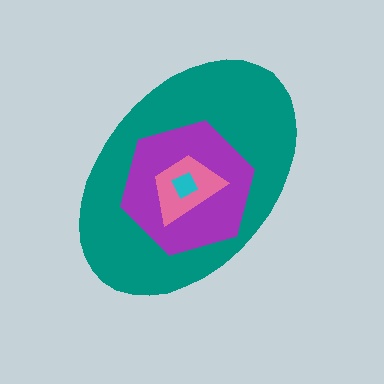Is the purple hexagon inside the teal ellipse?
Yes.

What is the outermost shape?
The teal ellipse.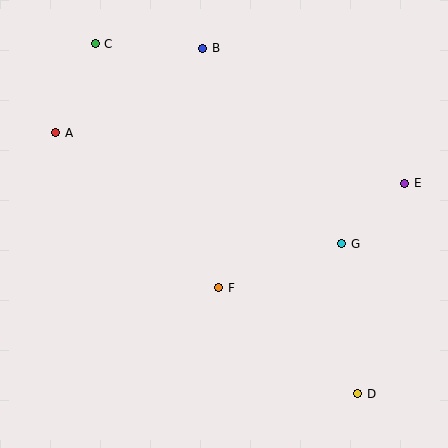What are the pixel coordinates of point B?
Point B is at (203, 48).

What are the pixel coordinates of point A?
Point A is at (56, 133).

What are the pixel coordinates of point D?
Point D is at (358, 394).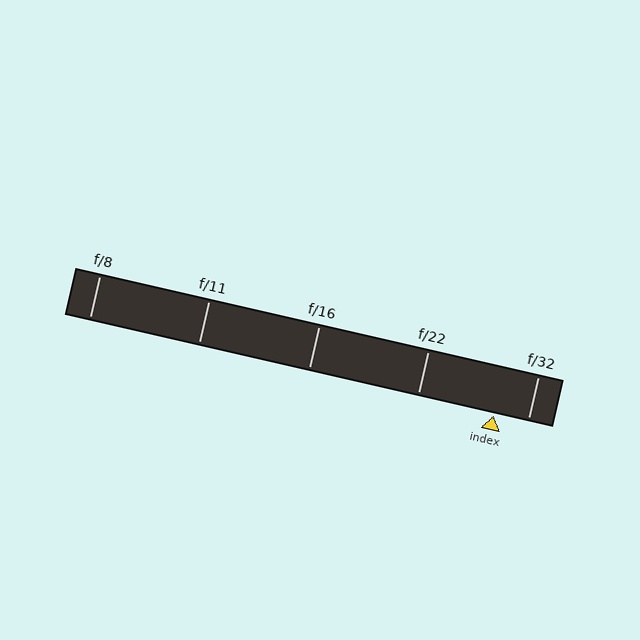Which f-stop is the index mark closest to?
The index mark is closest to f/32.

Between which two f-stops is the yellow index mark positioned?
The index mark is between f/22 and f/32.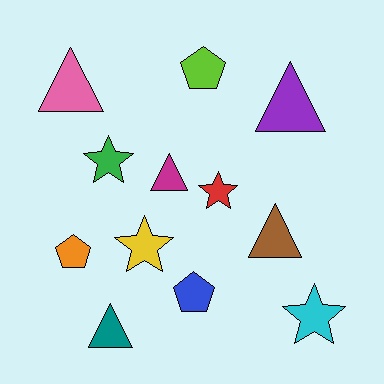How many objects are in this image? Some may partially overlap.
There are 12 objects.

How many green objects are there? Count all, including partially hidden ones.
There is 1 green object.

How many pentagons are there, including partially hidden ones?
There are 3 pentagons.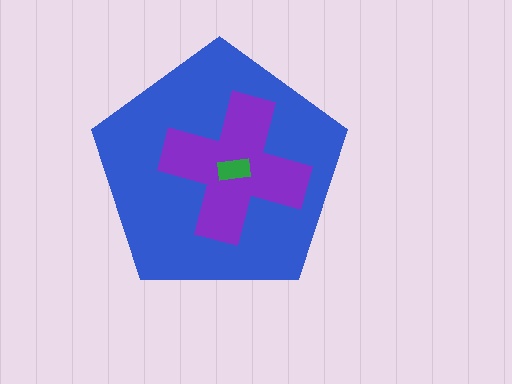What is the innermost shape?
The green rectangle.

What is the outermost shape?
The blue pentagon.